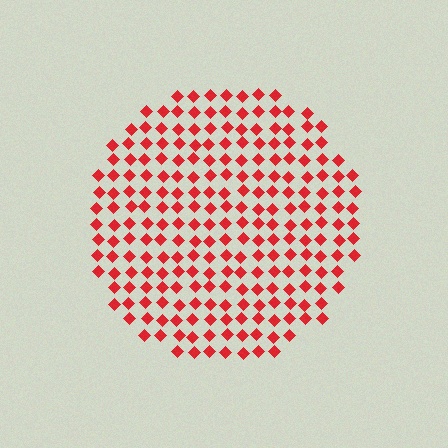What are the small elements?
The small elements are diamonds.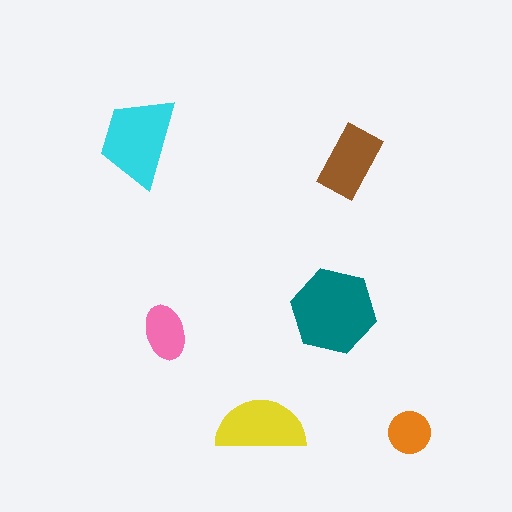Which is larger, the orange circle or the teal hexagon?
The teal hexagon.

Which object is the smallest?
The orange circle.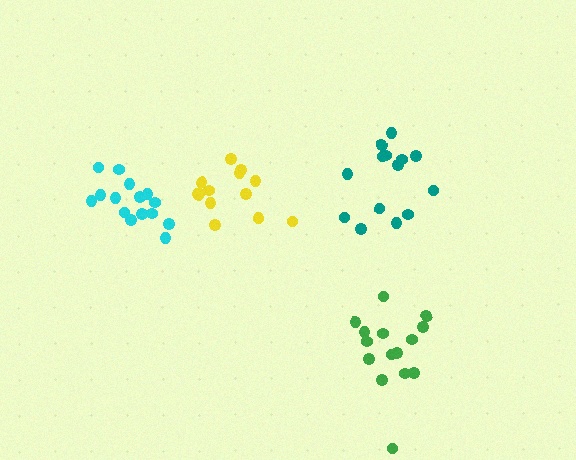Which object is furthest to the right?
The green cluster is rightmost.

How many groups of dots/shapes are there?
There are 4 groups.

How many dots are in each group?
Group 1: 14 dots, Group 2: 14 dots, Group 3: 15 dots, Group 4: 15 dots (58 total).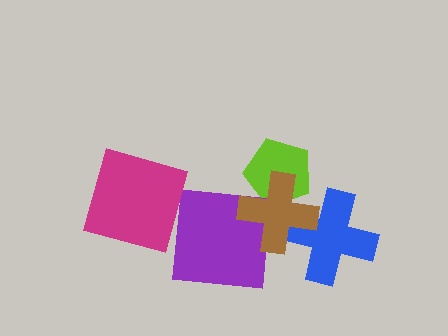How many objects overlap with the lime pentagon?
1 object overlaps with the lime pentagon.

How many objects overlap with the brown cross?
3 objects overlap with the brown cross.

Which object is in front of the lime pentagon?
The brown cross is in front of the lime pentagon.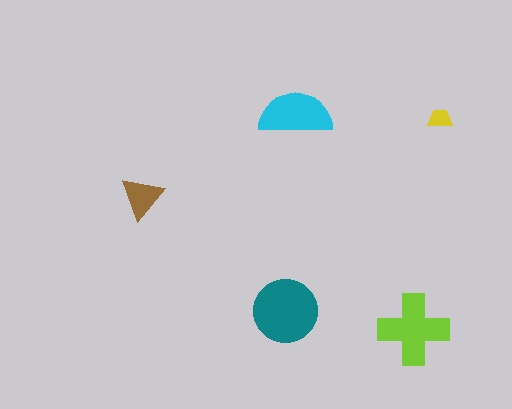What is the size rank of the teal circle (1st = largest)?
1st.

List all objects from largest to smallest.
The teal circle, the lime cross, the cyan semicircle, the brown triangle, the yellow trapezoid.